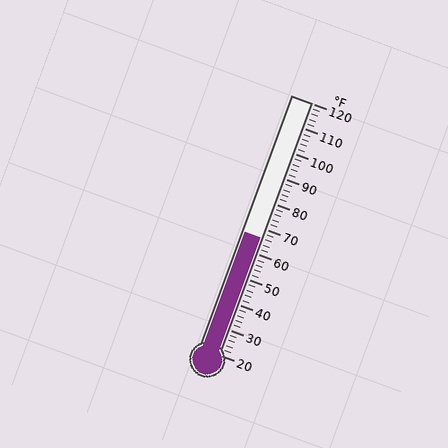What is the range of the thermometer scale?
The thermometer scale ranges from 20°F to 120°F.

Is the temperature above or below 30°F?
The temperature is above 30°F.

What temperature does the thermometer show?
The thermometer shows approximately 66°F.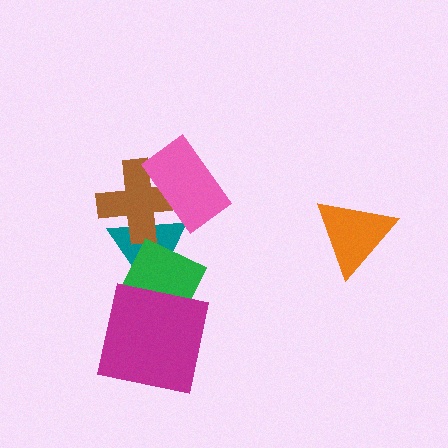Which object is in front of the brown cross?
The pink rectangle is in front of the brown cross.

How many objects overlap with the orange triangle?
0 objects overlap with the orange triangle.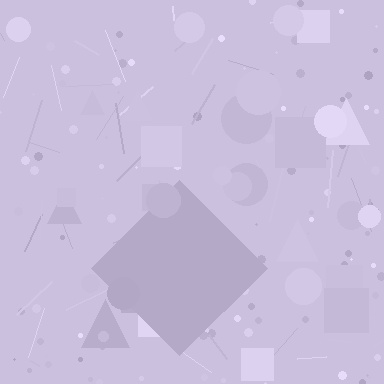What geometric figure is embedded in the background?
A diamond is embedded in the background.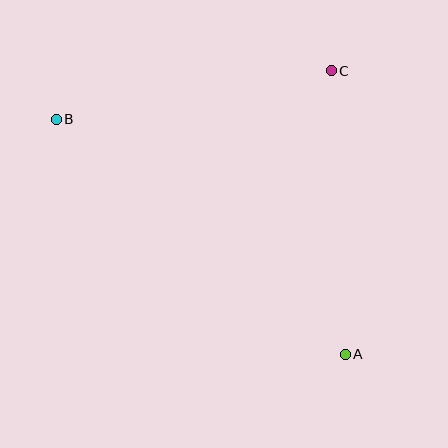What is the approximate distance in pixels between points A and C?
The distance between A and C is approximately 284 pixels.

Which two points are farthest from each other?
Points A and B are farthest from each other.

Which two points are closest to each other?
Points B and C are closest to each other.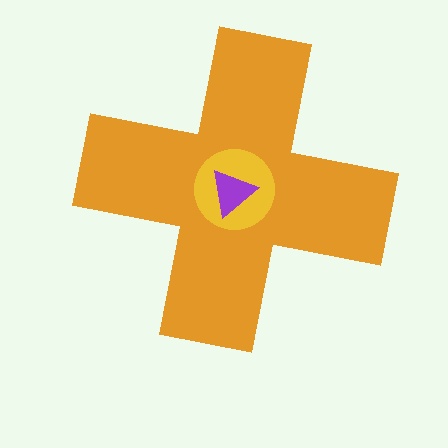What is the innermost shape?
The purple triangle.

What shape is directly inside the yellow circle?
The purple triangle.